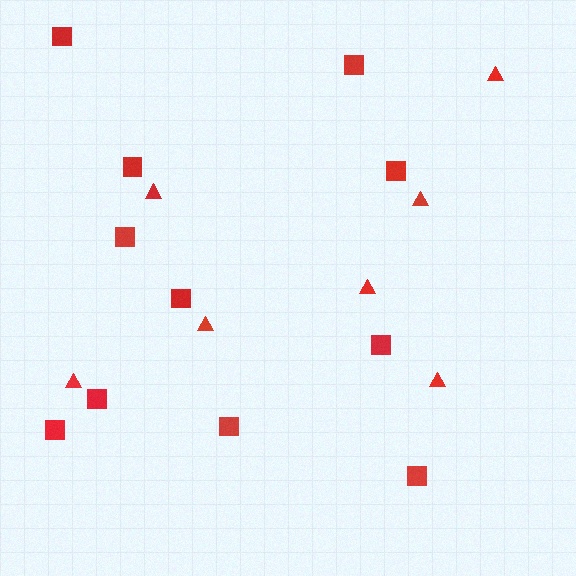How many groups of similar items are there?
There are 2 groups: one group of squares (11) and one group of triangles (7).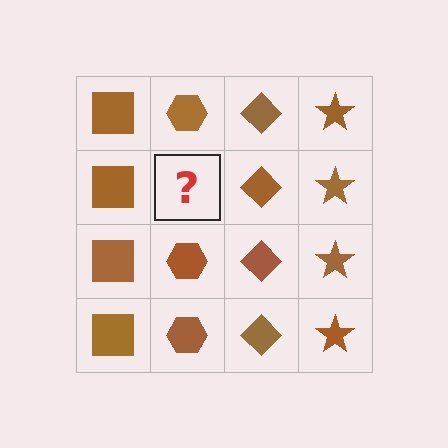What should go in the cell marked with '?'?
The missing cell should contain a brown hexagon.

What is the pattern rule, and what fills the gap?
The rule is that each column has a consistent shape. The gap should be filled with a brown hexagon.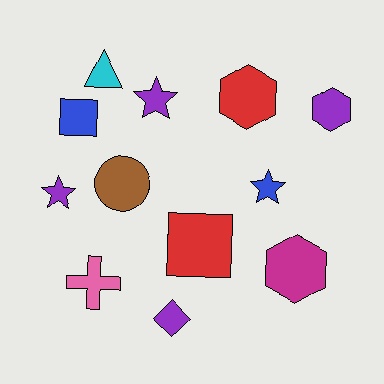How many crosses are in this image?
There is 1 cross.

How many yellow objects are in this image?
There are no yellow objects.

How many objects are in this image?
There are 12 objects.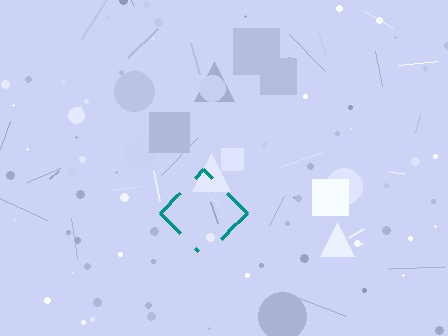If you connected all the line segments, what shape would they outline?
They would outline a diamond.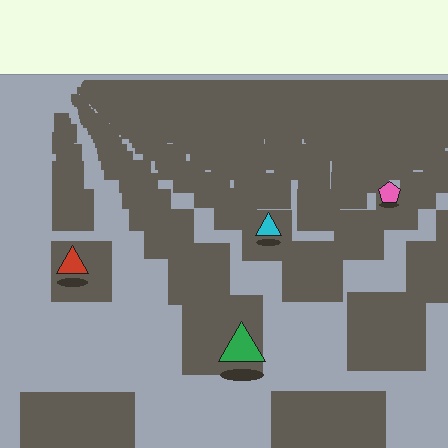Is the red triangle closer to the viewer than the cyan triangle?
Yes. The red triangle is closer — you can tell from the texture gradient: the ground texture is coarser near it.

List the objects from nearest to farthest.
From nearest to farthest: the green triangle, the red triangle, the cyan triangle, the pink pentagon.